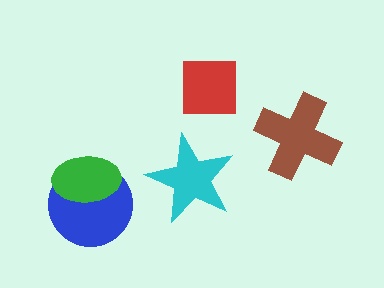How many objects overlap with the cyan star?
0 objects overlap with the cyan star.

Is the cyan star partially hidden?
No, no other shape covers it.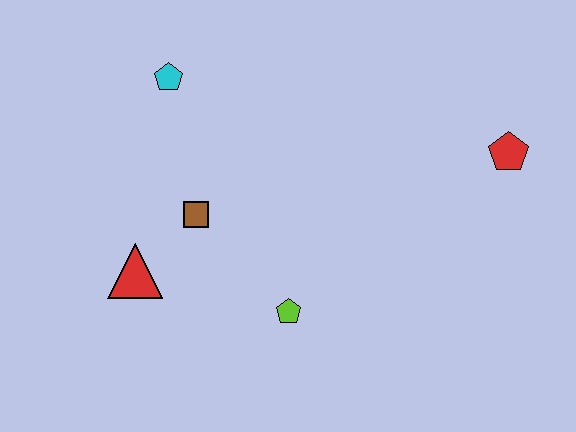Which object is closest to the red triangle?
The brown square is closest to the red triangle.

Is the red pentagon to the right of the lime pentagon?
Yes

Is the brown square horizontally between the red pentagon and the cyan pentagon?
Yes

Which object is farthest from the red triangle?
The red pentagon is farthest from the red triangle.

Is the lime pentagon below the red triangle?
Yes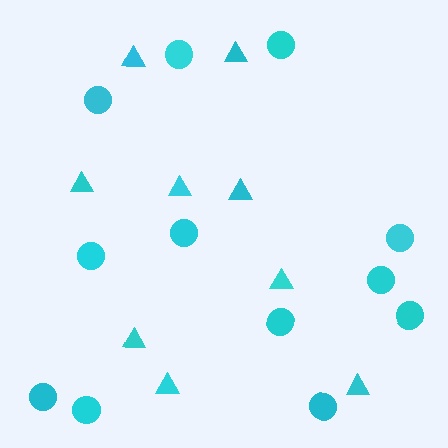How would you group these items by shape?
There are 2 groups: one group of triangles (9) and one group of circles (12).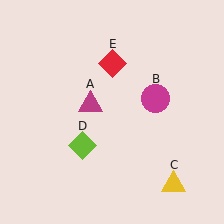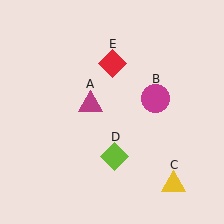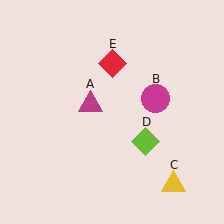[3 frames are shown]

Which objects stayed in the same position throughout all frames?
Magenta triangle (object A) and magenta circle (object B) and yellow triangle (object C) and red diamond (object E) remained stationary.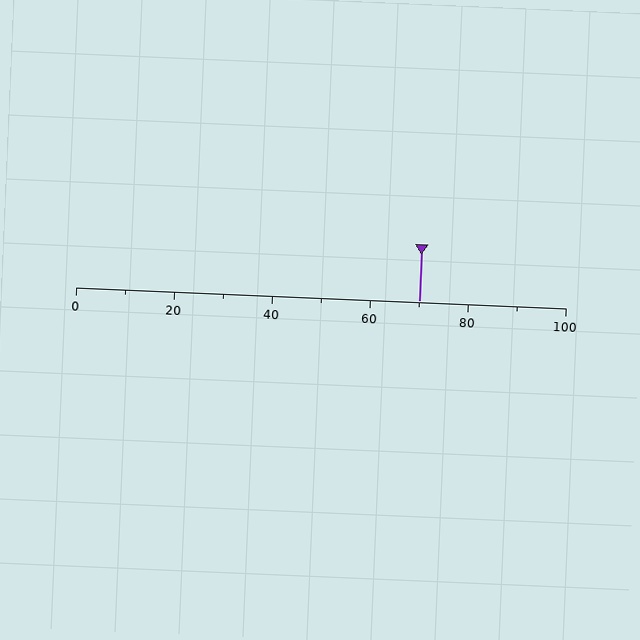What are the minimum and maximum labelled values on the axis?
The axis runs from 0 to 100.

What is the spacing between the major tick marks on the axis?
The major ticks are spaced 20 apart.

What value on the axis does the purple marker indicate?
The marker indicates approximately 70.